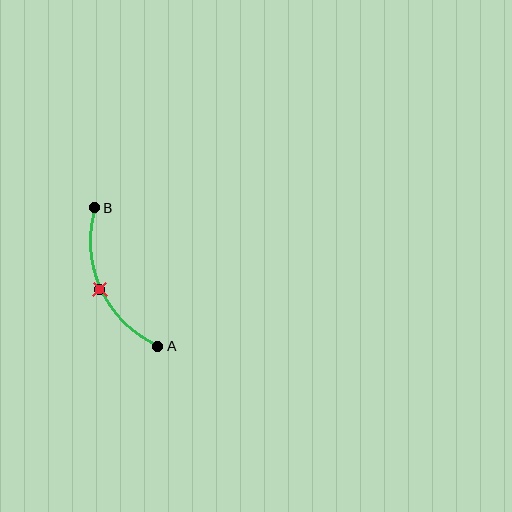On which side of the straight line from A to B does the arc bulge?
The arc bulges to the left of the straight line connecting A and B.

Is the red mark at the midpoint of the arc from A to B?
Yes. The red mark lies on the arc at equal arc-length from both A and B — it is the arc midpoint.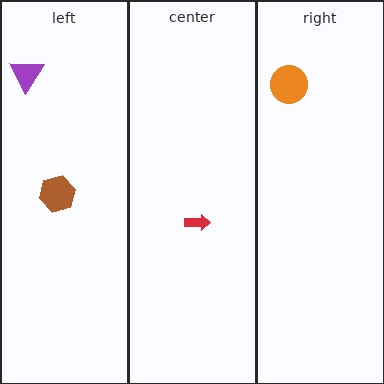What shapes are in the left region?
The purple triangle, the brown hexagon.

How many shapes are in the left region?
2.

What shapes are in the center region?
The red arrow.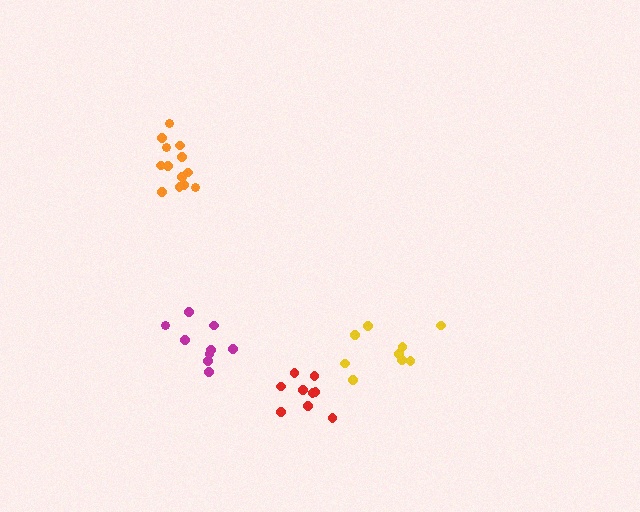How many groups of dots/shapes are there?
There are 4 groups.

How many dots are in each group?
Group 1: 9 dots, Group 2: 9 dots, Group 3: 13 dots, Group 4: 9 dots (40 total).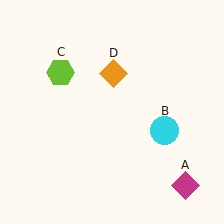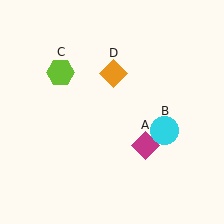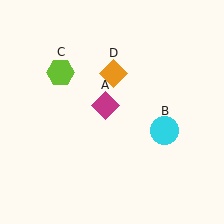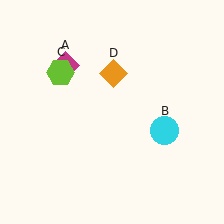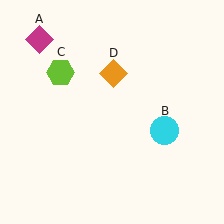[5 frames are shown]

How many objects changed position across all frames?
1 object changed position: magenta diamond (object A).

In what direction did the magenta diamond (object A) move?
The magenta diamond (object A) moved up and to the left.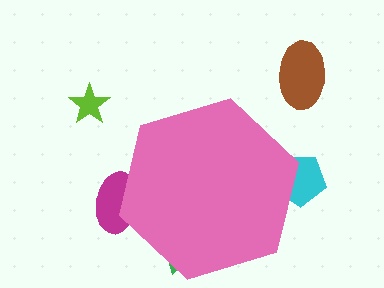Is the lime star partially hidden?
No, the lime star is fully visible.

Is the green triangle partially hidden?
Yes, the green triangle is partially hidden behind the pink hexagon.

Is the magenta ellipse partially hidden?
Yes, the magenta ellipse is partially hidden behind the pink hexagon.